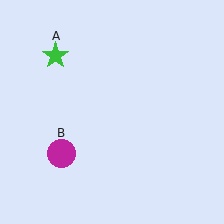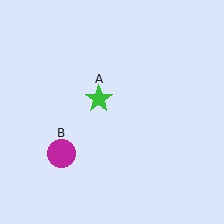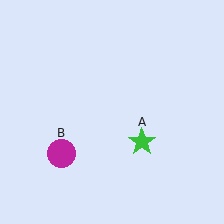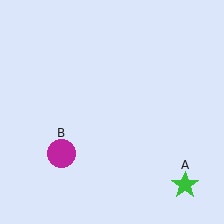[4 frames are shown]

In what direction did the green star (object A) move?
The green star (object A) moved down and to the right.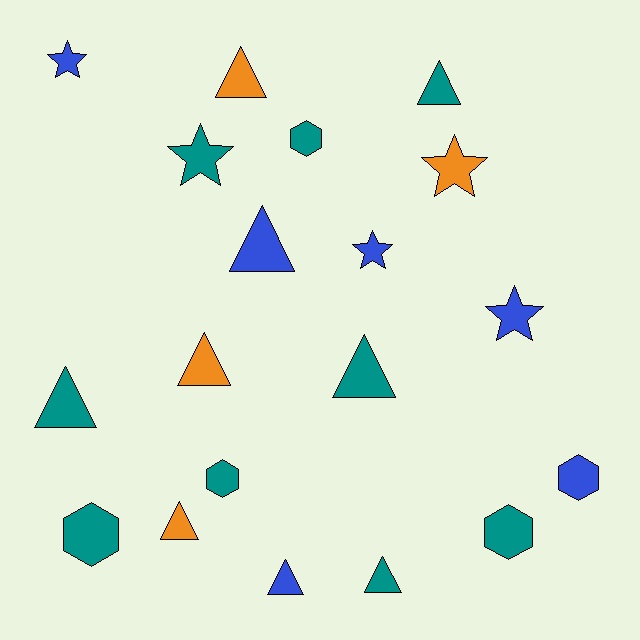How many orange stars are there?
There is 1 orange star.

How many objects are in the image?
There are 19 objects.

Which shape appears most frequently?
Triangle, with 9 objects.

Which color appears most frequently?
Teal, with 9 objects.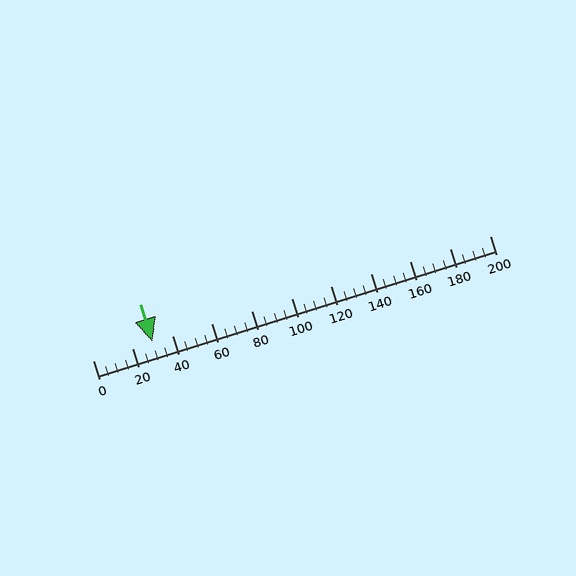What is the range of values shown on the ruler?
The ruler shows values from 0 to 200.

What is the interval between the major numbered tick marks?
The major tick marks are spaced 20 units apart.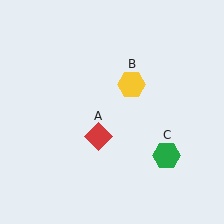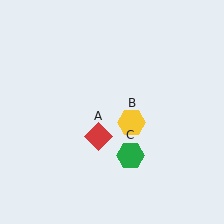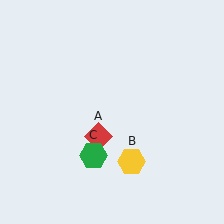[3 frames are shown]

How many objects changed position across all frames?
2 objects changed position: yellow hexagon (object B), green hexagon (object C).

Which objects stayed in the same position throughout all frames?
Red diamond (object A) remained stationary.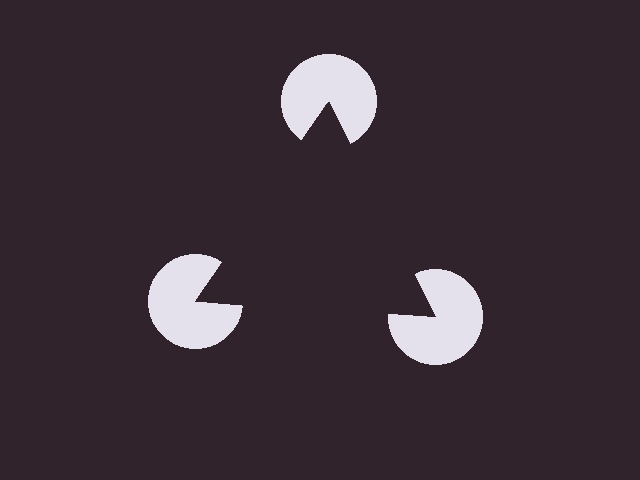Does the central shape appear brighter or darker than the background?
It typically appears slightly darker than the background, even though no actual brightness change is drawn.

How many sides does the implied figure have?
3 sides.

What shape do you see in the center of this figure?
An illusory triangle — its edges are inferred from the aligned wedge cuts in the pac-man discs, not physically drawn.